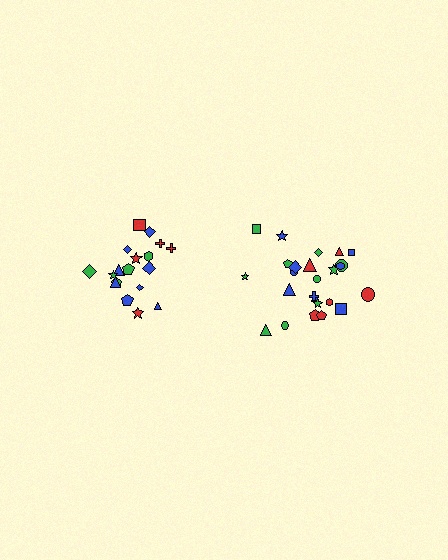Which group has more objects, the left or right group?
The right group.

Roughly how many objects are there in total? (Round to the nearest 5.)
Roughly 45 objects in total.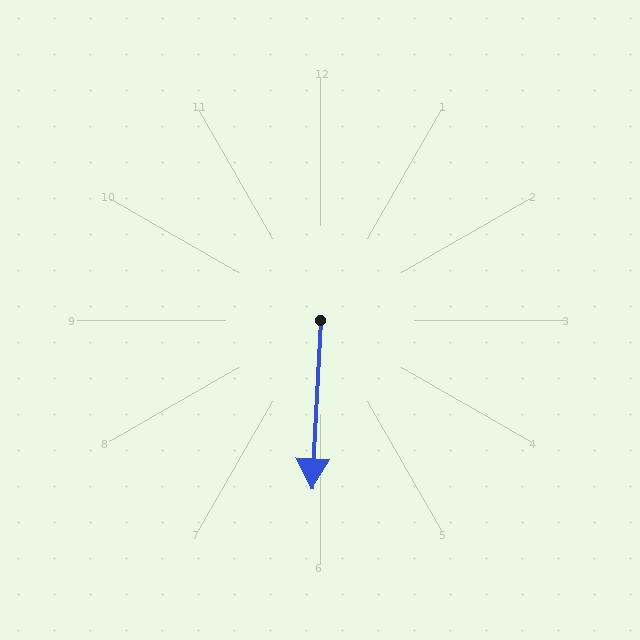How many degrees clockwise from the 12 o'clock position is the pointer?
Approximately 183 degrees.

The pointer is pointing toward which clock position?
Roughly 6 o'clock.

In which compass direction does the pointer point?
South.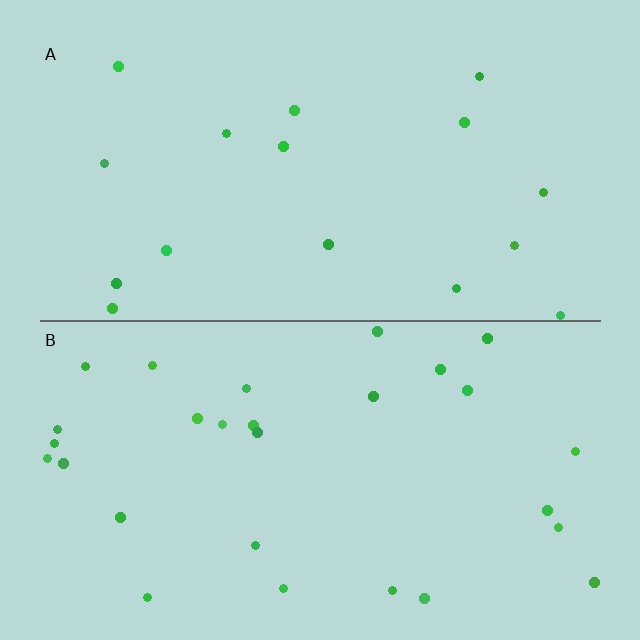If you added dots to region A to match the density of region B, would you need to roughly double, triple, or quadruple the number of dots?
Approximately double.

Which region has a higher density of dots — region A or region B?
B (the bottom).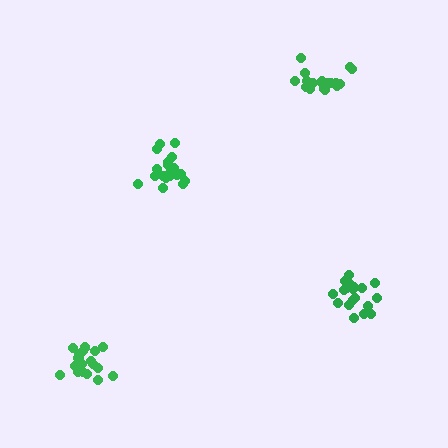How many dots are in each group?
Group 1: 19 dots, Group 2: 19 dots, Group 3: 20 dots, Group 4: 19 dots (77 total).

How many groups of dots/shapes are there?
There are 4 groups.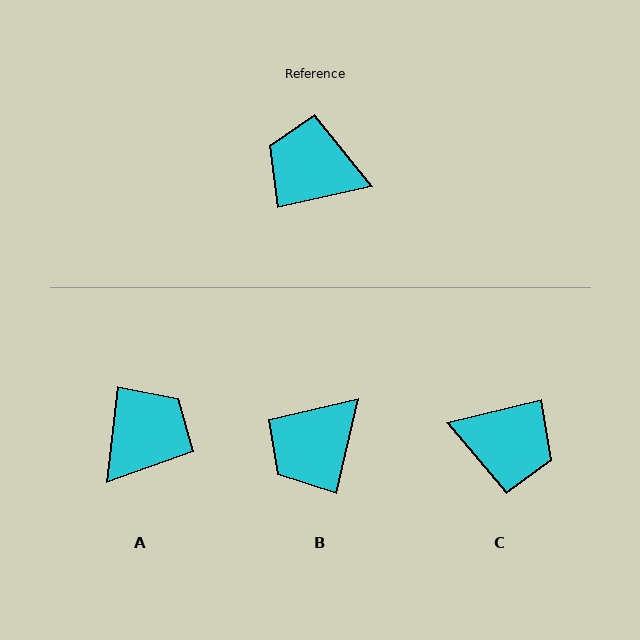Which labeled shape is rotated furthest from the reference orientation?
C, about 178 degrees away.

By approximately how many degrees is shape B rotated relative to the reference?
Approximately 64 degrees counter-clockwise.